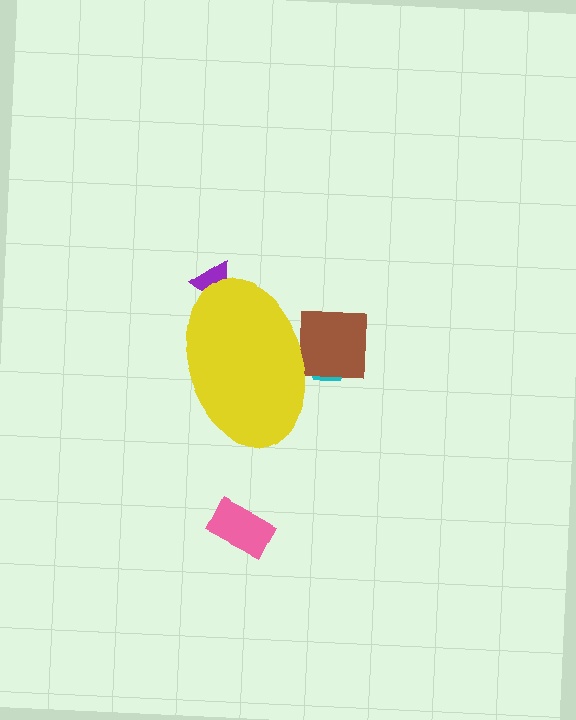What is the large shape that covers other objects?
A yellow ellipse.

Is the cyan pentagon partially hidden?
Yes, the cyan pentagon is partially hidden behind the yellow ellipse.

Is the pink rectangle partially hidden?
No, the pink rectangle is fully visible.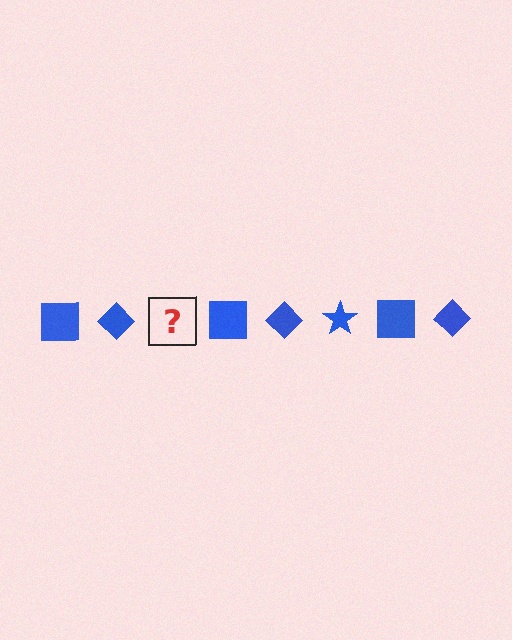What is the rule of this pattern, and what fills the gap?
The rule is that the pattern cycles through square, diamond, star shapes in blue. The gap should be filled with a blue star.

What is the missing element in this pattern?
The missing element is a blue star.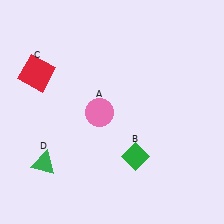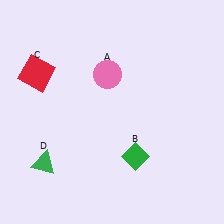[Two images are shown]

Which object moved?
The pink circle (A) moved up.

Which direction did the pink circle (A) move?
The pink circle (A) moved up.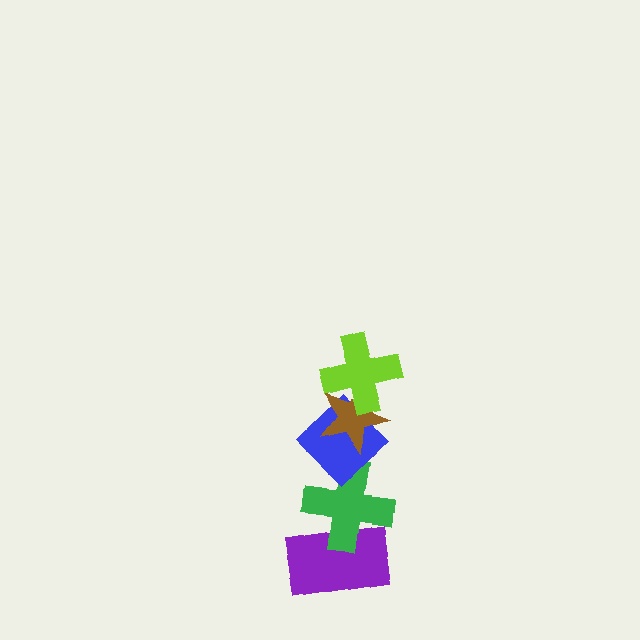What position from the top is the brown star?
The brown star is 2nd from the top.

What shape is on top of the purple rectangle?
The green cross is on top of the purple rectangle.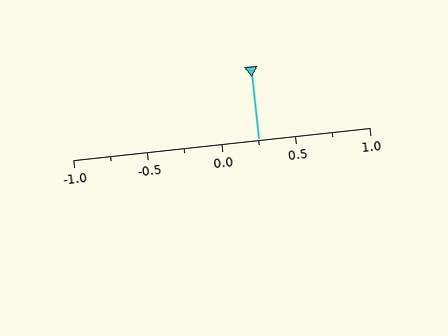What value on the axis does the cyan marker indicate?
The marker indicates approximately 0.25.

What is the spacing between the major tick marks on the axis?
The major ticks are spaced 0.5 apart.